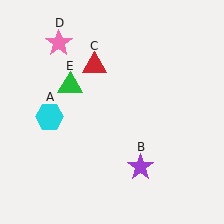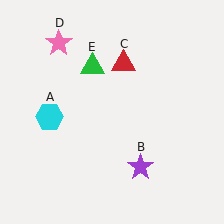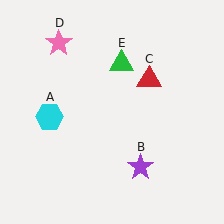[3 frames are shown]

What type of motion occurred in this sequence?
The red triangle (object C), green triangle (object E) rotated clockwise around the center of the scene.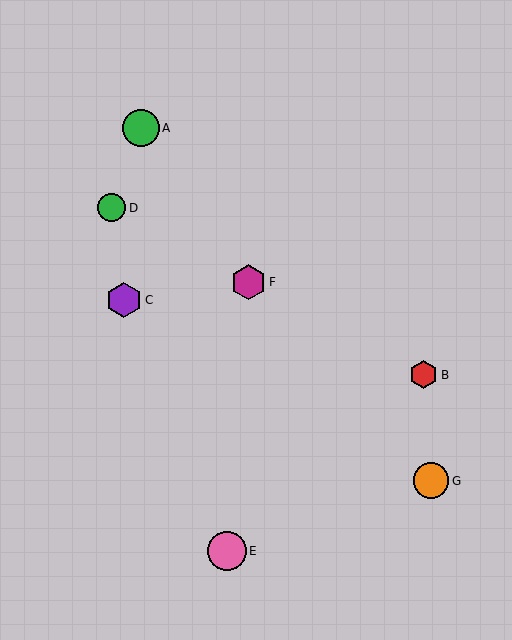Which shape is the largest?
The pink circle (labeled E) is the largest.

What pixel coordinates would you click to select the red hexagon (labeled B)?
Click at (424, 375) to select the red hexagon B.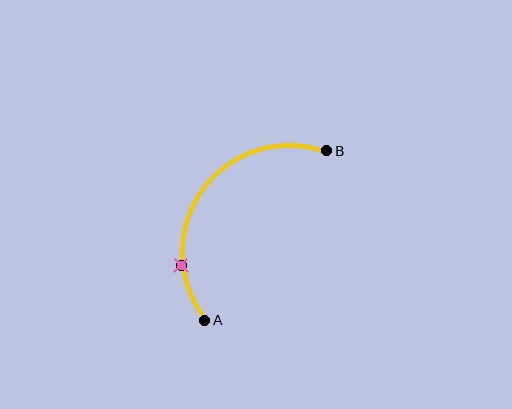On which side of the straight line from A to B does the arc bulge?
The arc bulges above and to the left of the straight line connecting A and B.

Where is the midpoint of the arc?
The arc midpoint is the point on the curve farthest from the straight line joining A and B. It sits above and to the left of that line.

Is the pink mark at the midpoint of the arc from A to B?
No. The pink mark lies on the arc but is closer to endpoint A. The arc midpoint would be at the point on the curve equidistant along the arc from both A and B.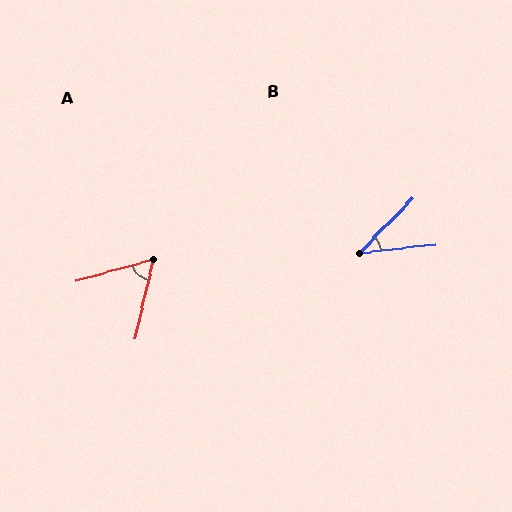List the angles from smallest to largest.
B (39°), A (61°).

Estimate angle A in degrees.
Approximately 61 degrees.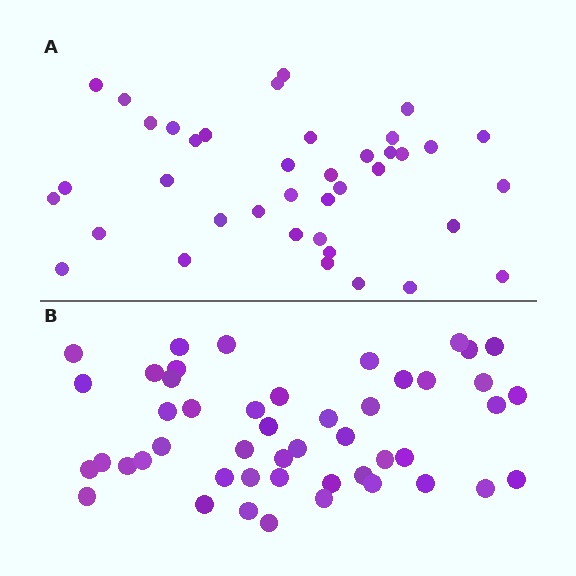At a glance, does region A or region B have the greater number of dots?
Region B (the bottom region) has more dots.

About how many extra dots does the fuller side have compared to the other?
Region B has roughly 8 or so more dots than region A.